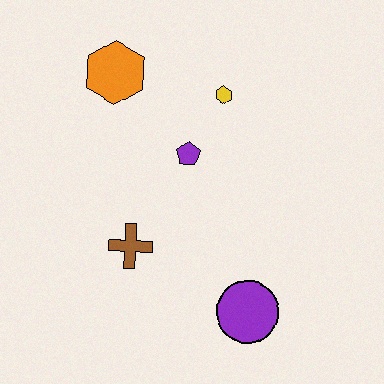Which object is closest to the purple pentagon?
The yellow hexagon is closest to the purple pentagon.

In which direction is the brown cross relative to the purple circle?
The brown cross is to the left of the purple circle.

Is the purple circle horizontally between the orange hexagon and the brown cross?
No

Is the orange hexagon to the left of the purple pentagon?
Yes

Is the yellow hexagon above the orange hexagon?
No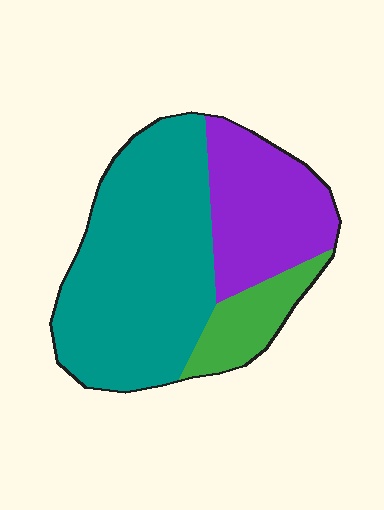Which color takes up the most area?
Teal, at roughly 60%.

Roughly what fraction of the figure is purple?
Purple covers about 30% of the figure.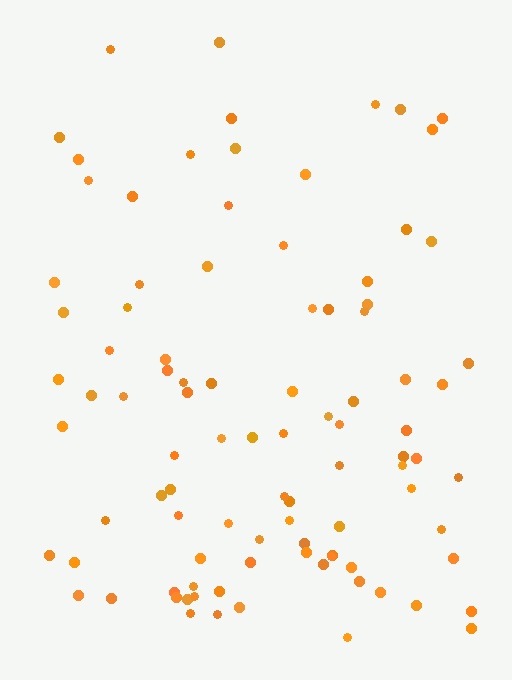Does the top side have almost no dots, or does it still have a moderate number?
Still a moderate number, just noticeably fewer than the bottom.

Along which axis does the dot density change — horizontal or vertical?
Vertical.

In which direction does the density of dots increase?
From top to bottom, with the bottom side densest.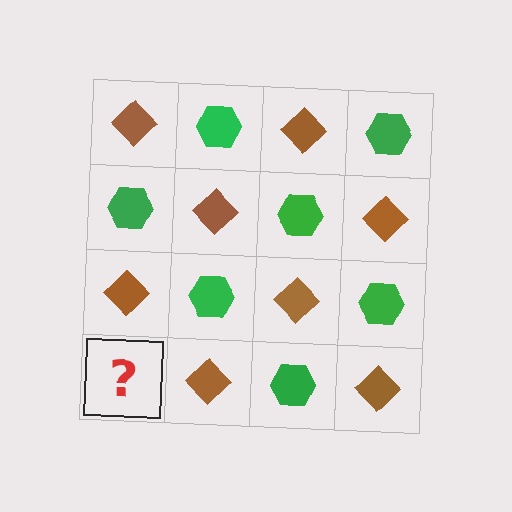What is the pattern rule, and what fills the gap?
The rule is that it alternates brown diamond and green hexagon in a checkerboard pattern. The gap should be filled with a green hexagon.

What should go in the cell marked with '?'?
The missing cell should contain a green hexagon.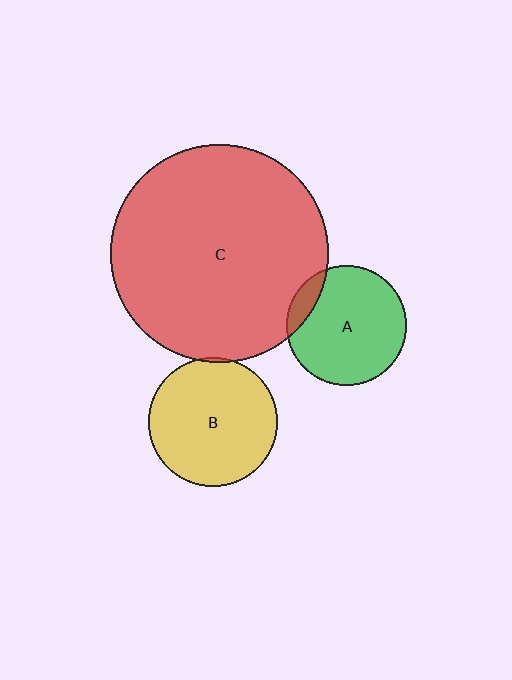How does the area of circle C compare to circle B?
Approximately 2.9 times.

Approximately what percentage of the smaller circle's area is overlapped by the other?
Approximately 5%.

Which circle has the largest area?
Circle C (red).